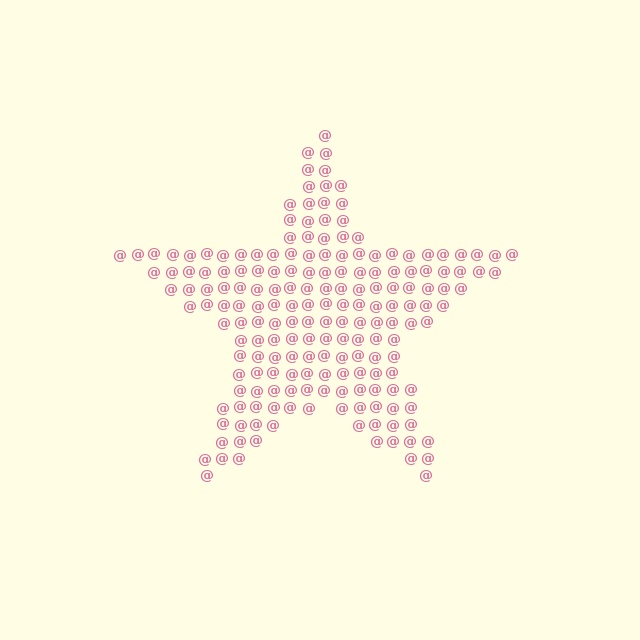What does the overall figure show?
The overall figure shows a star.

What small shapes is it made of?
It is made of small at signs.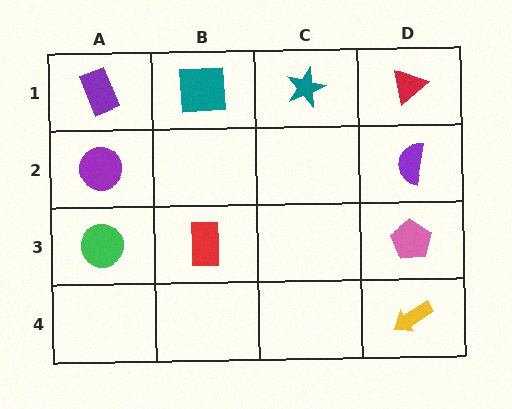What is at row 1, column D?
A red triangle.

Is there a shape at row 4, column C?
No, that cell is empty.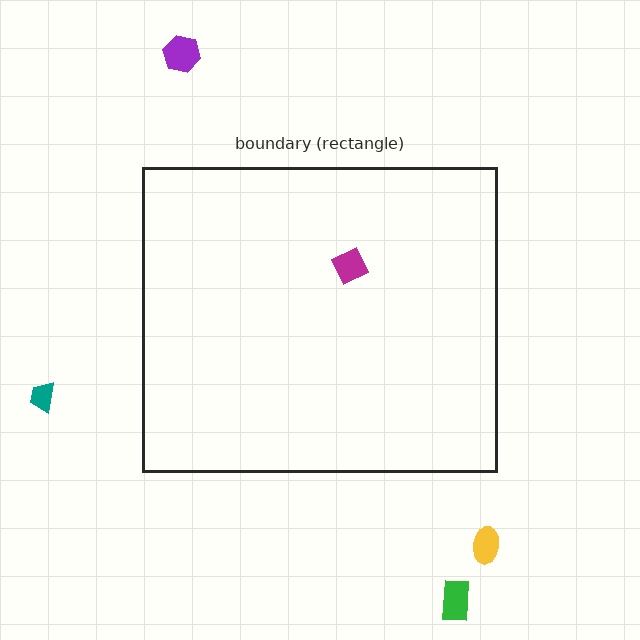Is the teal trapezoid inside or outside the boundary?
Outside.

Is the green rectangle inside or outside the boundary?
Outside.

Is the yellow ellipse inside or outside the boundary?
Outside.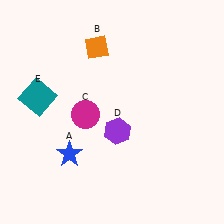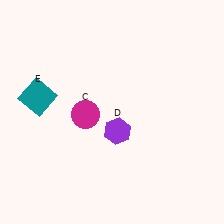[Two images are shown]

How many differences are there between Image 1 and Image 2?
There are 2 differences between the two images.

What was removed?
The blue star (A), the orange diamond (B) were removed in Image 2.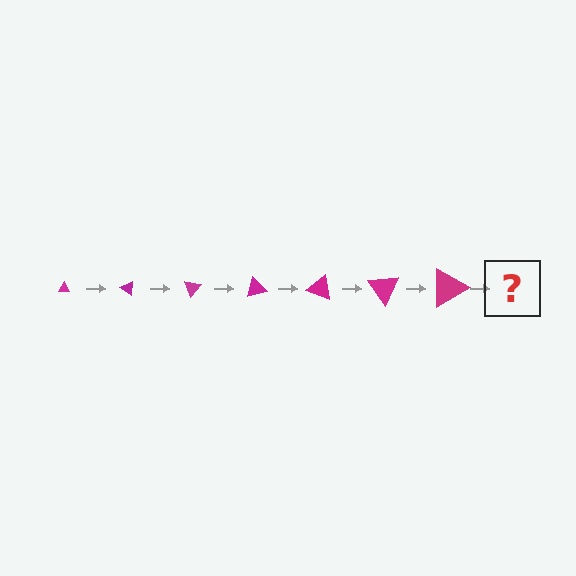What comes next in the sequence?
The next element should be a triangle, larger than the previous one and rotated 245 degrees from the start.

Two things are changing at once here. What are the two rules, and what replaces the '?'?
The two rules are that the triangle grows larger each step and it rotates 35 degrees each step. The '?' should be a triangle, larger than the previous one and rotated 245 degrees from the start.